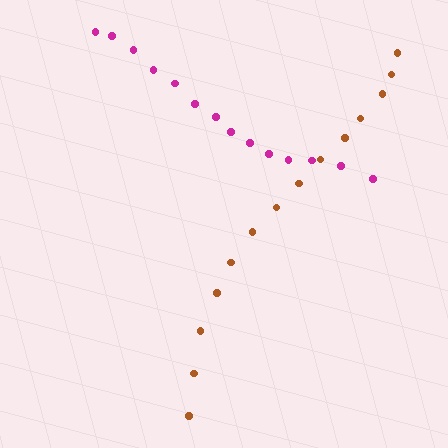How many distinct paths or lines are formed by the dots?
There are 2 distinct paths.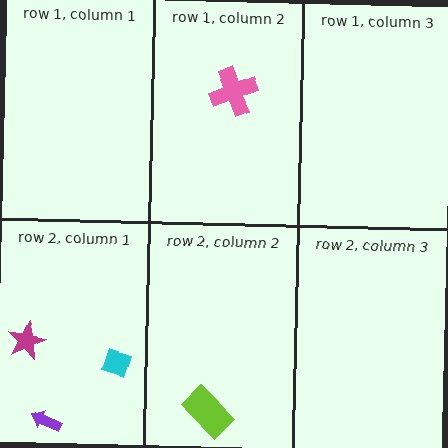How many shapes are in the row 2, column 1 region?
3.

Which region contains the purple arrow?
The row 2, column 1 region.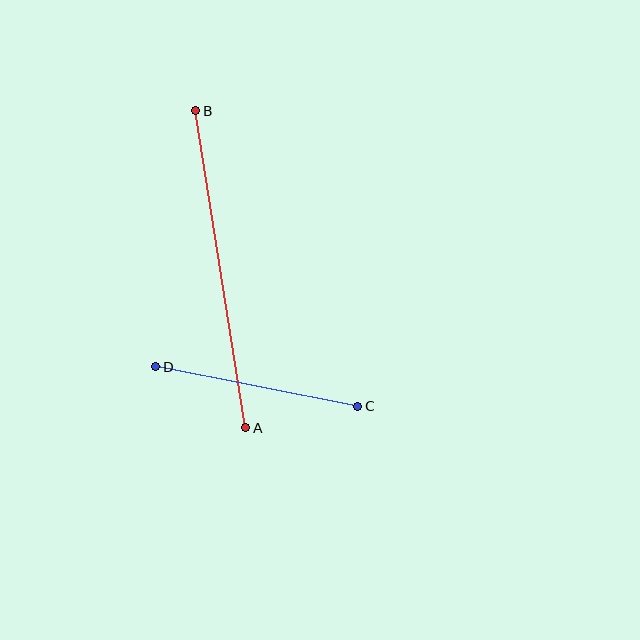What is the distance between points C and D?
The distance is approximately 205 pixels.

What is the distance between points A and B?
The distance is approximately 321 pixels.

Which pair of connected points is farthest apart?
Points A and B are farthest apart.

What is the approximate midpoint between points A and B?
The midpoint is at approximately (221, 269) pixels.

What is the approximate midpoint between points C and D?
The midpoint is at approximately (257, 386) pixels.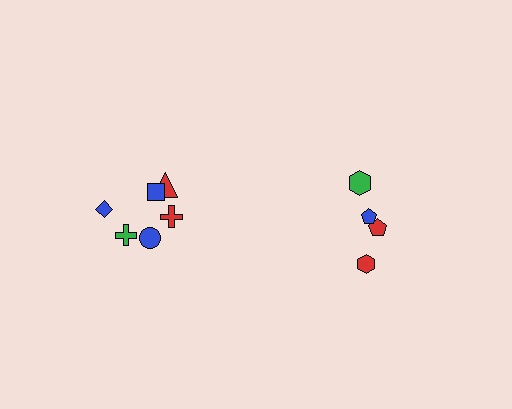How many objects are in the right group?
There are 4 objects.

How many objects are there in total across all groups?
There are 10 objects.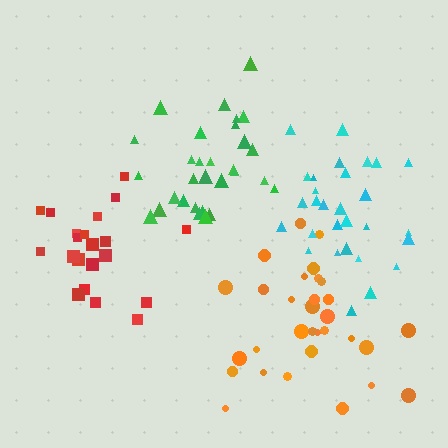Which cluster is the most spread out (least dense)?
Red.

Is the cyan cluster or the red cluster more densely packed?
Cyan.